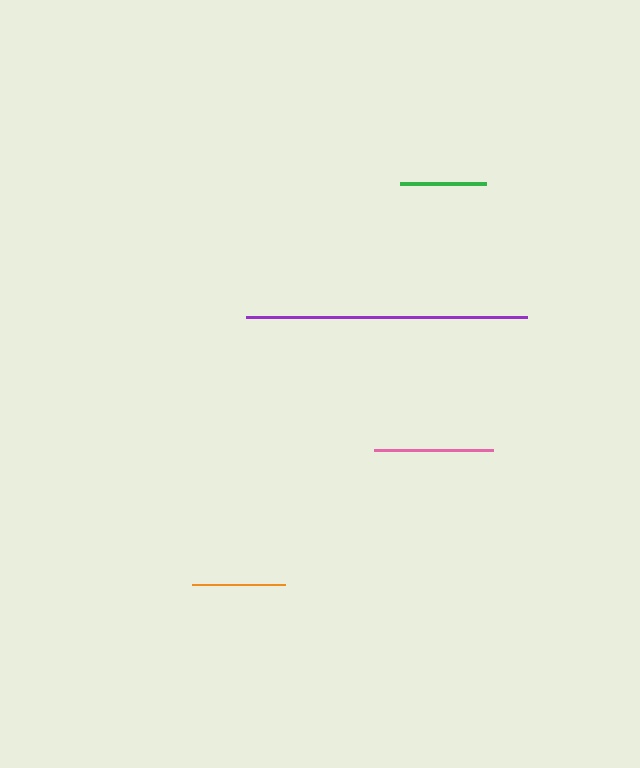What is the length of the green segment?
The green segment is approximately 86 pixels long.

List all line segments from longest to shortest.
From longest to shortest: purple, pink, orange, green.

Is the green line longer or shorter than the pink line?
The pink line is longer than the green line.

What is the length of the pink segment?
The pink segment is approximately 119 pixels long.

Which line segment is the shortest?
The green line is the shortest at approximately 86 pixels.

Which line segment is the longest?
The purple line is the longest at approximately 282 pixels.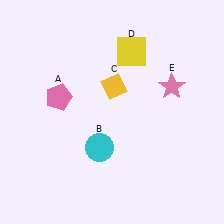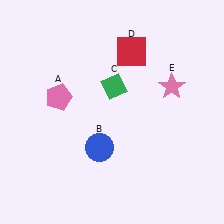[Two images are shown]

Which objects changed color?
B changed from cyan to blue. C changed from yellow to green. D changed from yellow to red.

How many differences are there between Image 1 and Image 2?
There are 3 differences between the two images.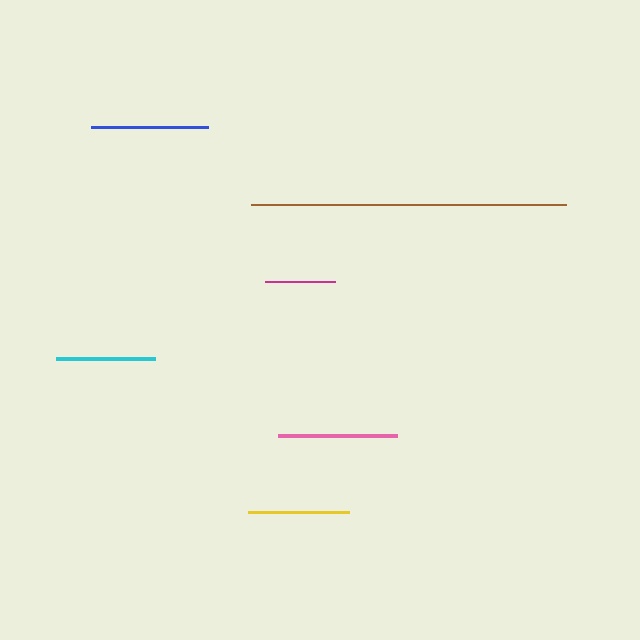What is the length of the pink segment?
The pink segment is approximately 120 pixels long.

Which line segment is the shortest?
The magenta line is the shortest at approximately 70 pixels.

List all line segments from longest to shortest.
From longest to shortest: brown, pink, blue, yellow, cyan, magenta.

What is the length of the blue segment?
The blue segment is approximately 117 pixels long.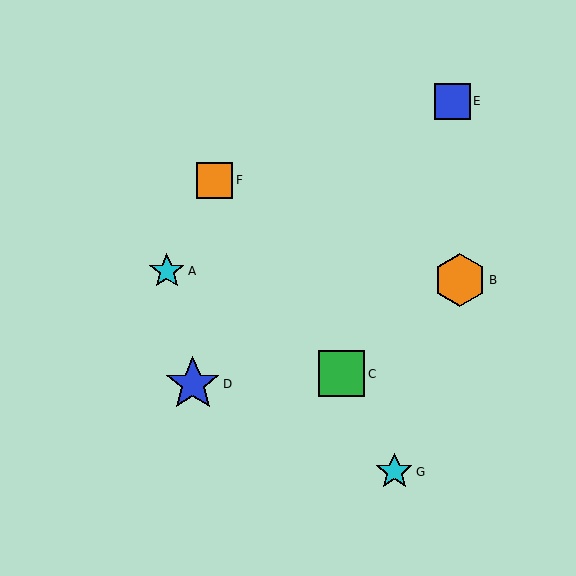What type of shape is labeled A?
Shape A is a cyan star.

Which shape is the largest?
The blue star (labeled D) is the largest.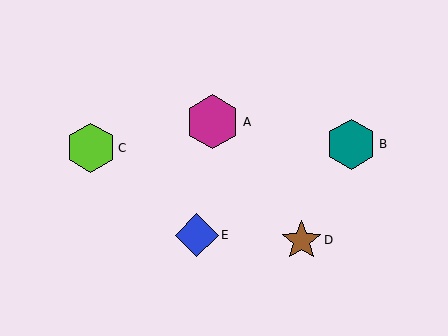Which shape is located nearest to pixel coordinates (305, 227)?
The brown star (labeled D) at (301, 240) is nearest to that location.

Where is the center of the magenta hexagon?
The center of the magenta hexagon is at (213, 122).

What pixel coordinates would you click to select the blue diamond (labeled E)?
Click at (197, 235) to select the blue diamond E.